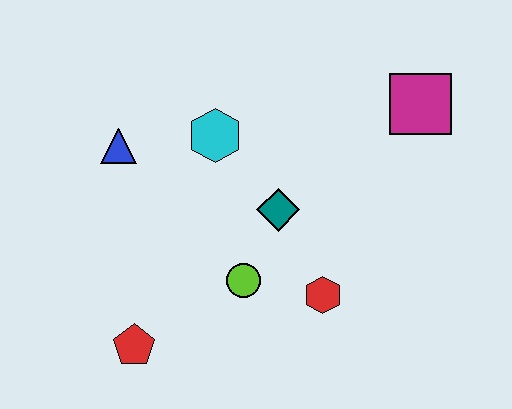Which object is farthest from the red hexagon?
The blue triangle is farthest from the red hexagon.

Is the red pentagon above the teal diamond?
No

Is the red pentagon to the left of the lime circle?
Yes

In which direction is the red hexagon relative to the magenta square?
The red hexagon is below the magenta square.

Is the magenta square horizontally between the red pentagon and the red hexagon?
No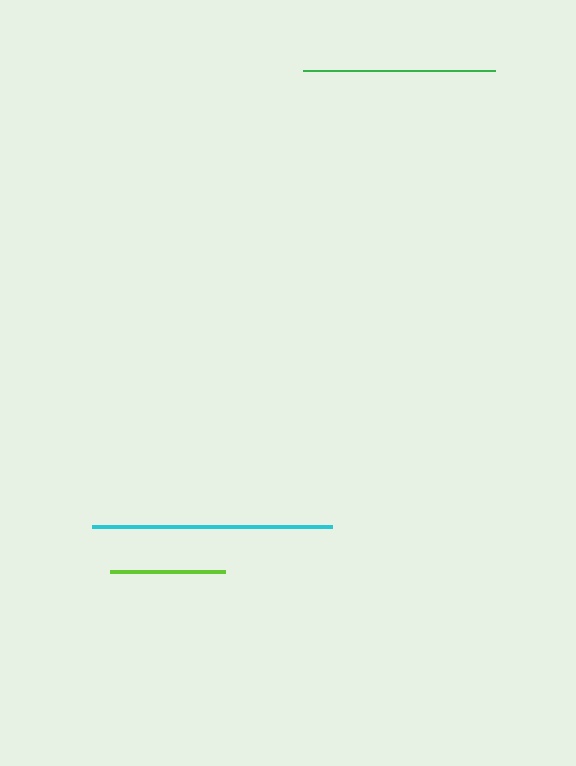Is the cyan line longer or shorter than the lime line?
The cyan line is longer than the lime line.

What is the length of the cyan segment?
The cyan segment is approximately 239 pixels long.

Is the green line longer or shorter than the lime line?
The green line is longer than the lime line.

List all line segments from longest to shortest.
From longest to shortest: cyan, green, lime.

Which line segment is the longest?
The cyan line is the longest at approximately 239 pixels.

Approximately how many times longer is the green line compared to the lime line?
The green line is approximately 1.7 times the length of the lime line.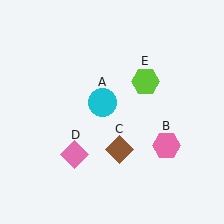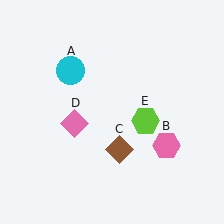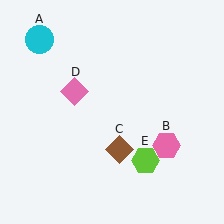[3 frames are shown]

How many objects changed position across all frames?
3 objects changed position: cyan circle (object A), pink diamond (object D), lime hexagon (object E).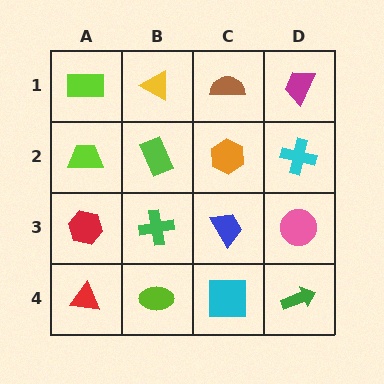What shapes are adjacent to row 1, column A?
A lime trapezoid (row 2, column A), a yellow triangle (row 1, column B).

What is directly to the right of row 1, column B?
A brown semicircle.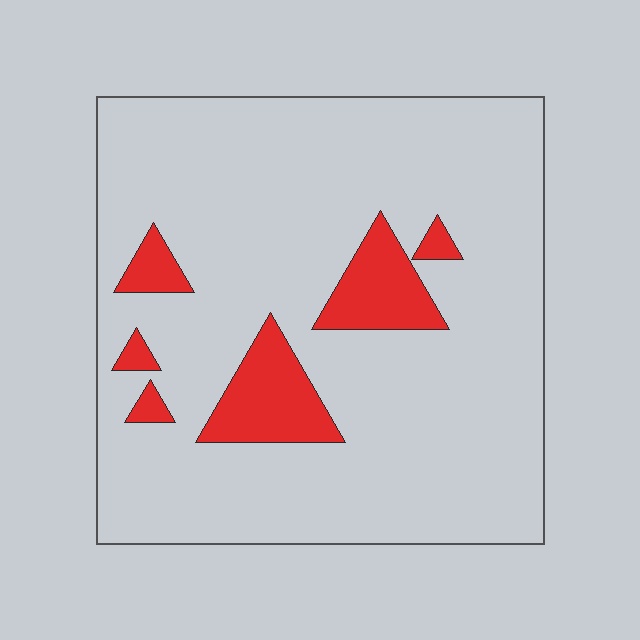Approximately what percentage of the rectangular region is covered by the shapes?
Approximately 10%.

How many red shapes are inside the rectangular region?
6.